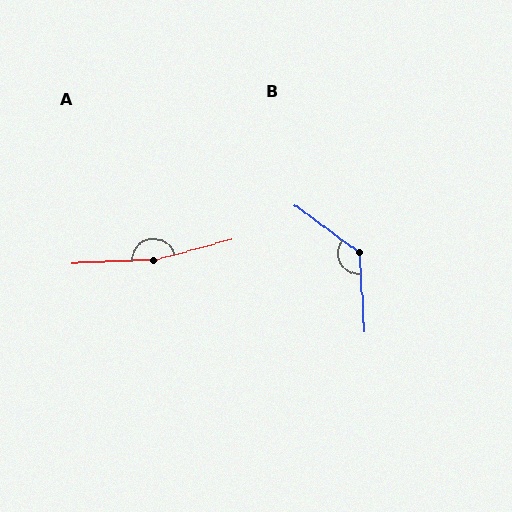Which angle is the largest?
A, at approximately 167 degrees.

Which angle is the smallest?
B, at approximately 130 degrees.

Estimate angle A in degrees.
Approximately 167 degrees.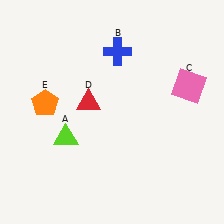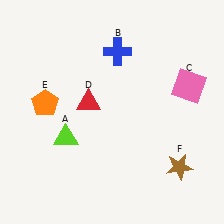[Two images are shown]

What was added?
A brown star (F) was added in Image 2.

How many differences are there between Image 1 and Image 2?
There is 1 difference between the two images.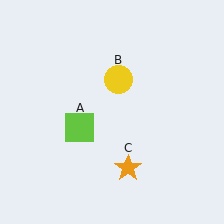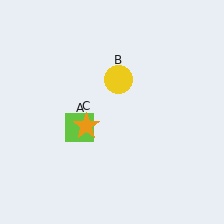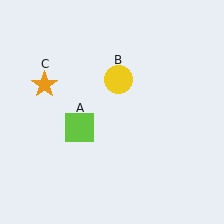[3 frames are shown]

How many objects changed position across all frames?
1 object changed position: orange star (object C).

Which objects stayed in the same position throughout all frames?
Lime square (object A) and yellow circle (object B) remained stationary.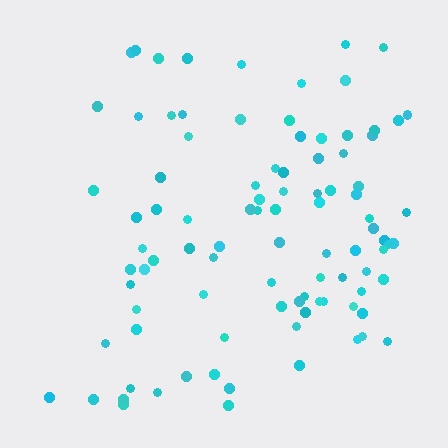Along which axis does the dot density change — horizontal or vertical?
Horizontal.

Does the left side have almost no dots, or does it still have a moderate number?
Still a moderate number, just noticeably fewer than the right.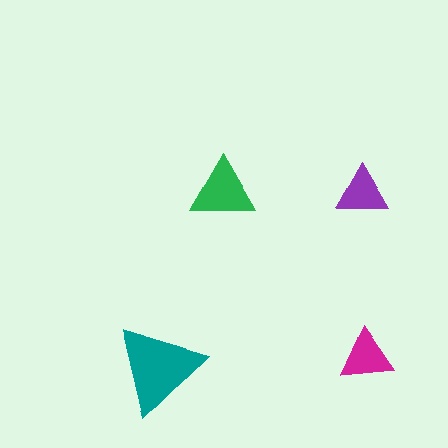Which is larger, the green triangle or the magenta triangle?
The green one.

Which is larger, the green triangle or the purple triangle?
The green one.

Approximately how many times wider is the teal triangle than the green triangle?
About 1.5 times wider.